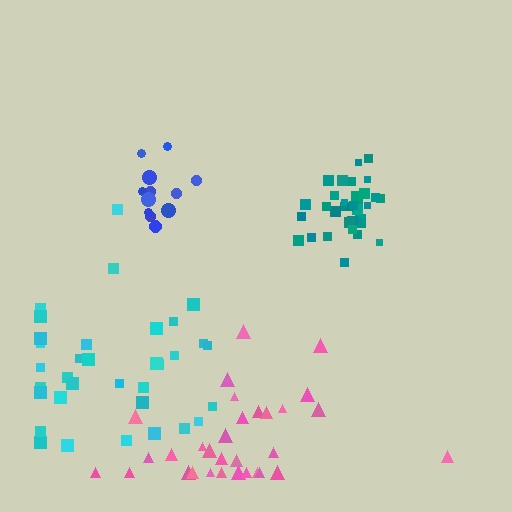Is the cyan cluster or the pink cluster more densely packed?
Cyan.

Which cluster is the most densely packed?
Teal.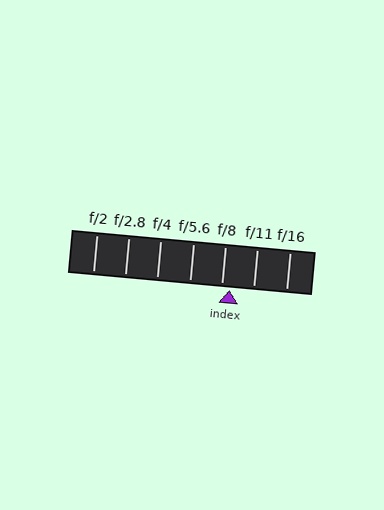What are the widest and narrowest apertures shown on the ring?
The widest aperture shown is f/2 and the narrowest is f/16.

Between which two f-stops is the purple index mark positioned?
The index mark is between f/8 and f/11.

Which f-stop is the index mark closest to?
The index mark is closest to f/8.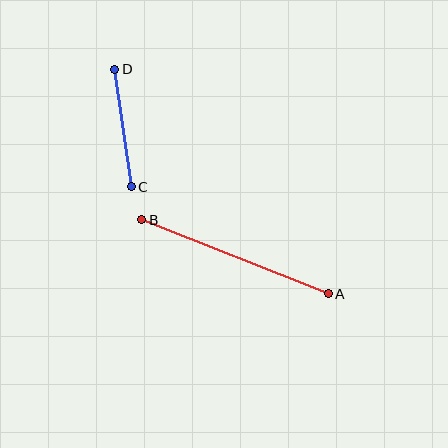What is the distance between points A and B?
The distance is approximately 201 pixels.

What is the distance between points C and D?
The distance is approximately 118 pixels.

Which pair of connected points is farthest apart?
Points A and B are farthest apart.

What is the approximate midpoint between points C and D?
The midpoint is at approximately (123, 128) pixels.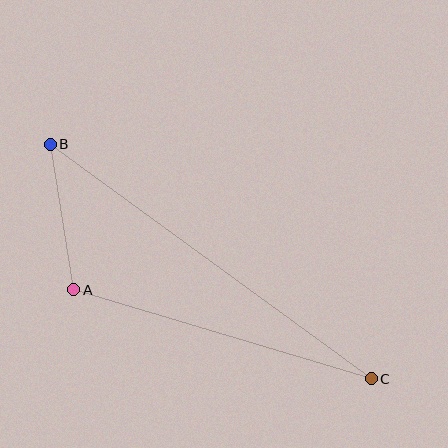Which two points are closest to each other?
Points A and B are closest to each other.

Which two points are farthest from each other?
Points B and C are farthest from each other.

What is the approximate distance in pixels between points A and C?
The distance between A and C is approximately 310 pixels.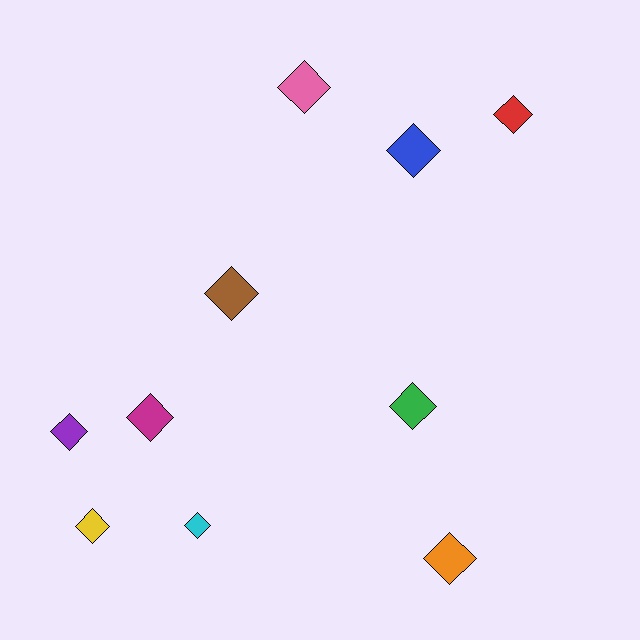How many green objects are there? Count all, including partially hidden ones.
There is 1 green object.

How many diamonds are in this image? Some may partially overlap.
There are 10 diamonds.